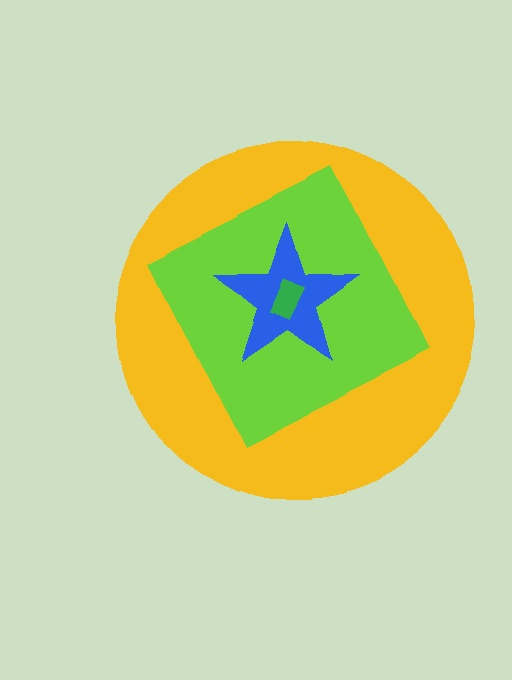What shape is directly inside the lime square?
The blue star.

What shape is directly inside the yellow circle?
The lime square.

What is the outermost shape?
The yellow circle.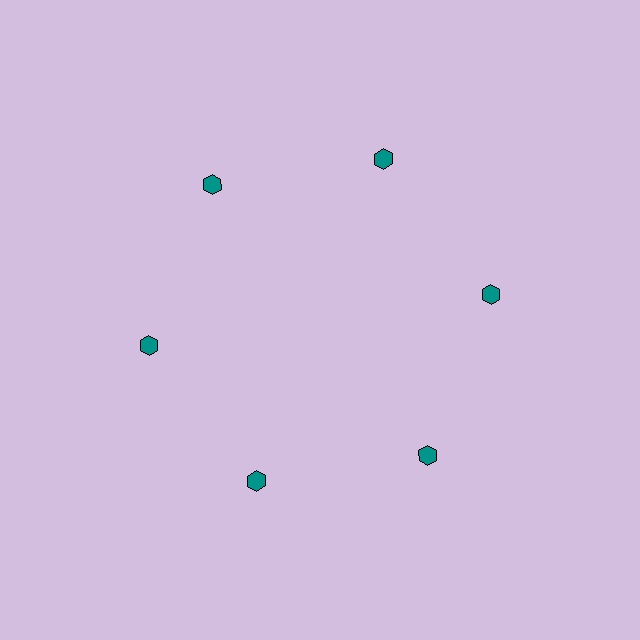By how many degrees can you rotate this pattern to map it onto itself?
The pattern maps onto itself every 60 degrees of rotation.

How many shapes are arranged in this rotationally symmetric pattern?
There are 6 shapes, arranged in 6 groups of 1.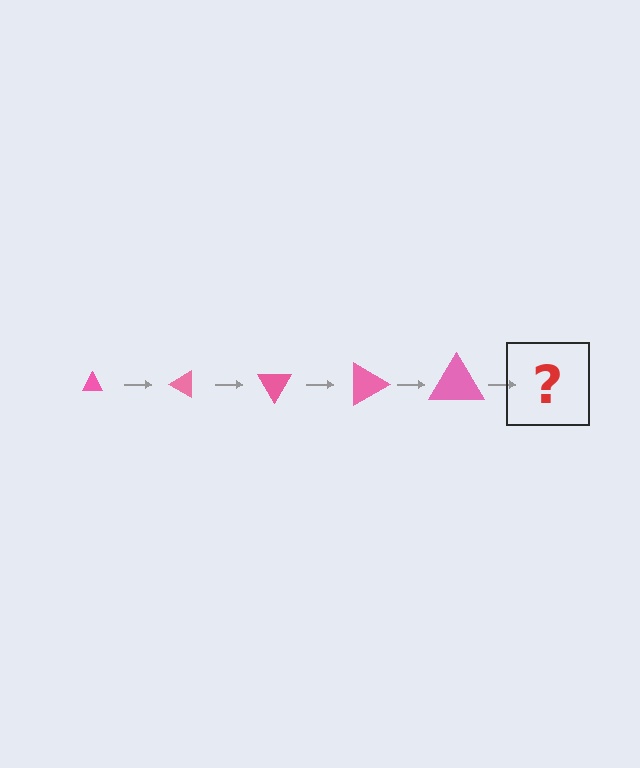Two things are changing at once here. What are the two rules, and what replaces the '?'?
The two rules are that the triangle grows larger each step and it rotates 30 degrees each step. The '?' should be a triangle, larger than the previous one and rotated 150 degrees from the start.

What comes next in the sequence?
The next element should be a triangle, larger than the previous one and rotated 150 degrees from the start.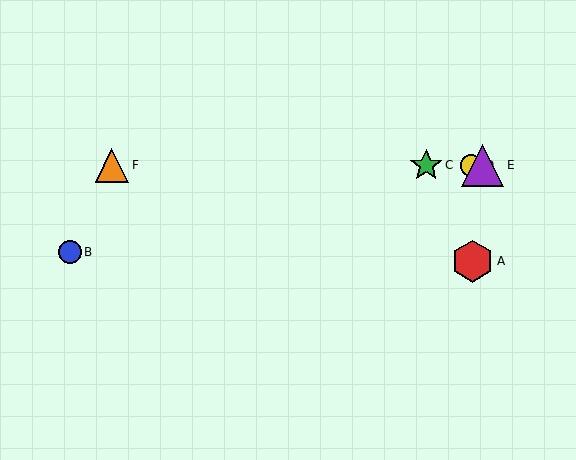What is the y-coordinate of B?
Object B is at y≈252.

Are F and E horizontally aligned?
Yes, both are at y≈165.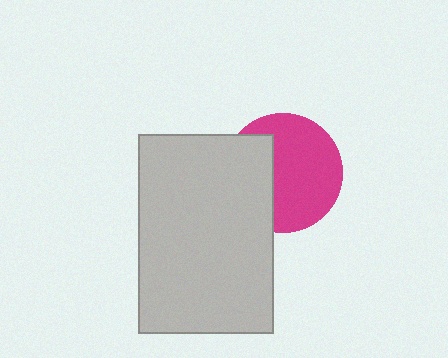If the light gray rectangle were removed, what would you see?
You would see the complete magenta circle.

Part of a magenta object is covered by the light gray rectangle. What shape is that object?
It is a circle.